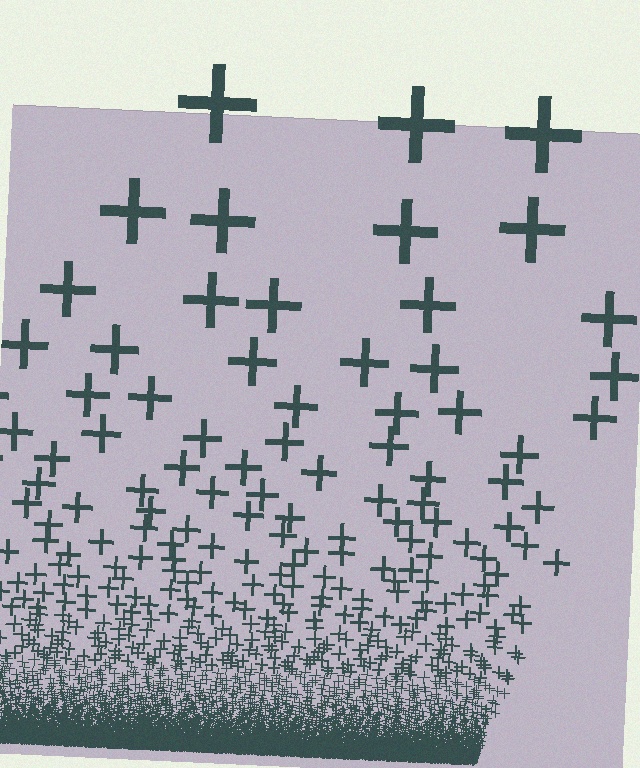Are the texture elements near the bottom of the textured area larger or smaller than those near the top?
Smaller. The gradient is inverted — elements near the bottom are smaller and denser.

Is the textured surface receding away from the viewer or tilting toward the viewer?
The surface appears to tilt toward the viewer. Texture elements get larger and sparser toward the top.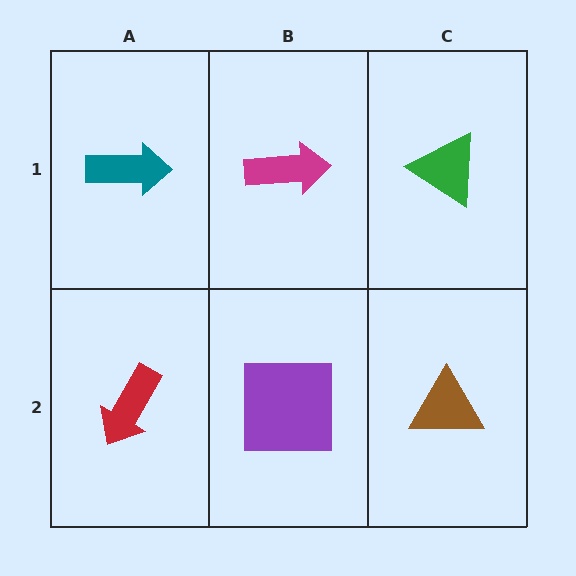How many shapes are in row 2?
3 shapes.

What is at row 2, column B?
A purple square.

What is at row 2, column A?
A red arrow.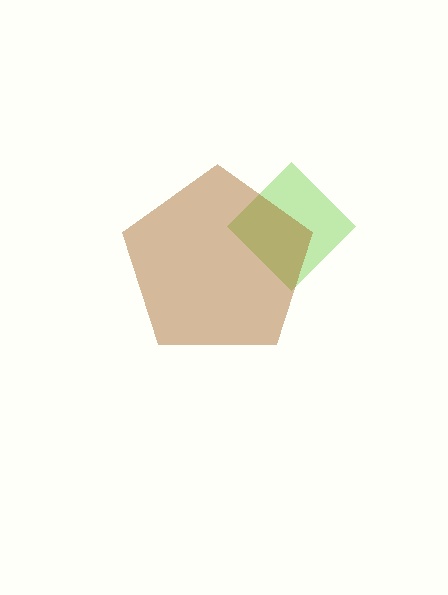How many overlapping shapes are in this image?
There are 2 overlapping shapes in the image.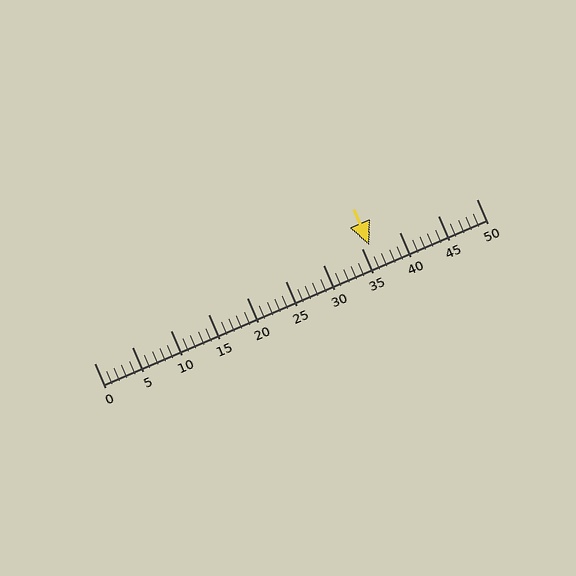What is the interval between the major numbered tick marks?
The major tick marks are spaced 5 units apart.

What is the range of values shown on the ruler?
The ruler shows values from 0 to 50.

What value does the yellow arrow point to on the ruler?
The yellow arrow points to approximately 36.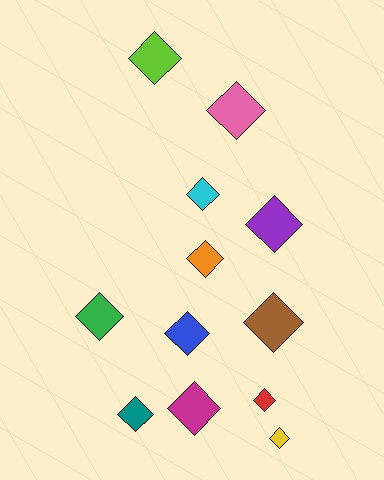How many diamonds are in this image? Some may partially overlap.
There are 12 diamonds.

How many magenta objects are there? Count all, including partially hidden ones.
There is 1 magenta object.